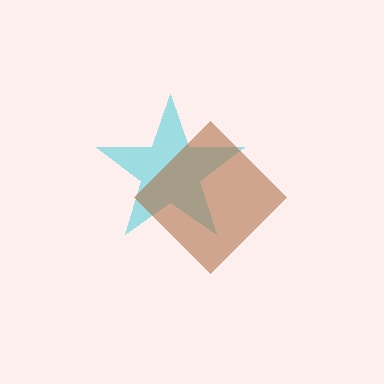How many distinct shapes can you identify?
There are 2 distinct shapes: a cyan star, a brown diamond.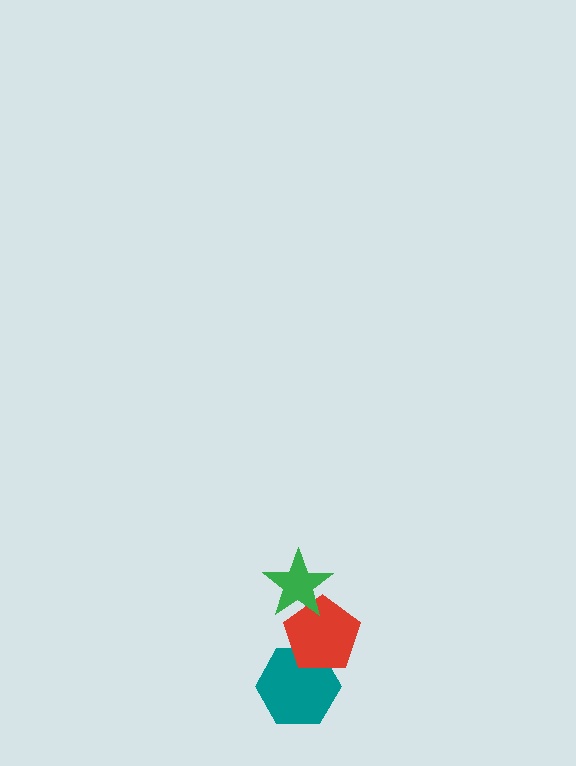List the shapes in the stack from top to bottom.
From top to bottom: the green star, the red pentagon, the teal hexagon.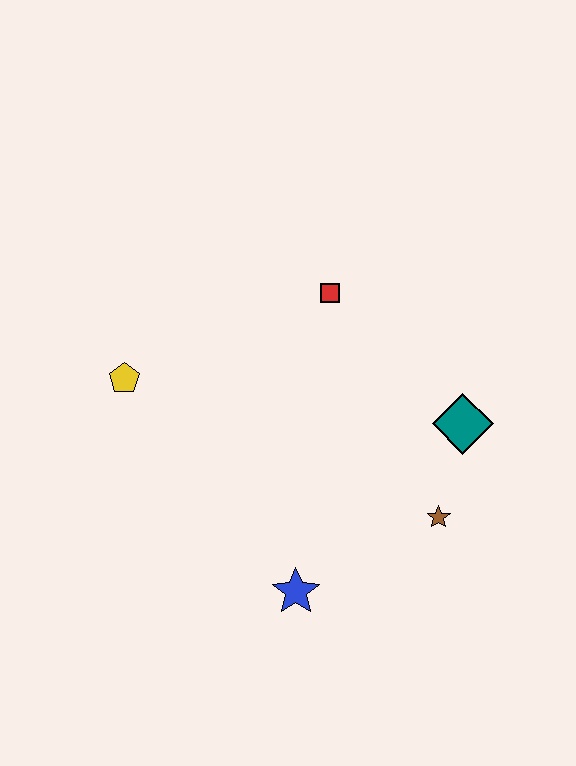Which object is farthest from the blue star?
The red square is farthest from the blue star.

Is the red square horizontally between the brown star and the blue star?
Yes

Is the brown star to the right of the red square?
Yes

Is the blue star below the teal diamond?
Yes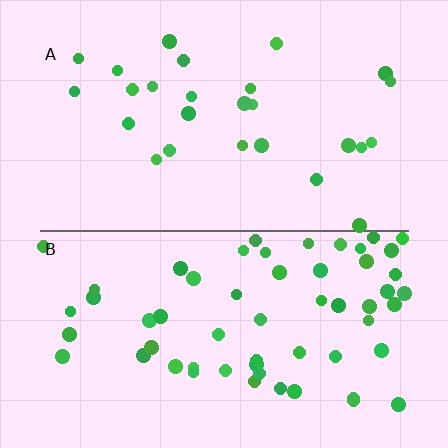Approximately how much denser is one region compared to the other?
Approximately 2.2× — region B over region A.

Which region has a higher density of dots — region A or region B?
B (the bottom).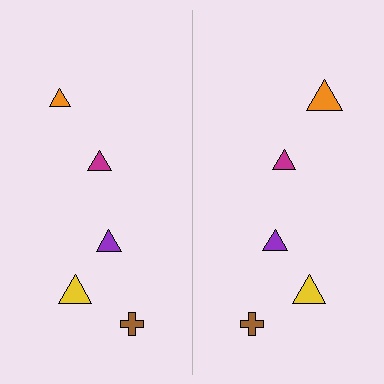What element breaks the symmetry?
The orange triangle on the right side has a different size than its mirror counterpart.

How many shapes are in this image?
There are 10 shapes in this image.